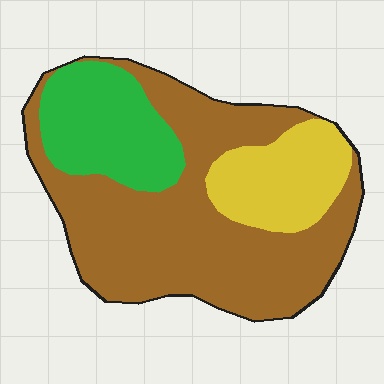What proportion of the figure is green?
Green covers 21% of the figure.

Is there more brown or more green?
Brown.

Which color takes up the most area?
Brown, at roughly 60%.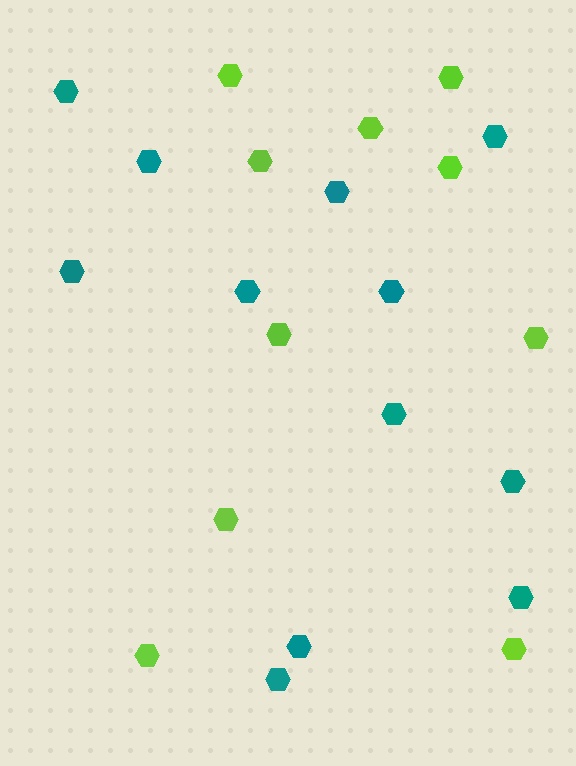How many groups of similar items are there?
There are 2 groups: one group of lime hexagons (10) and one group of teal hexagons (12).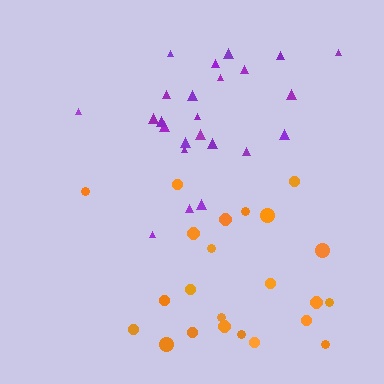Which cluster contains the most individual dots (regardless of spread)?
Purple (24).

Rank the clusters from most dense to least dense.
orange, purple.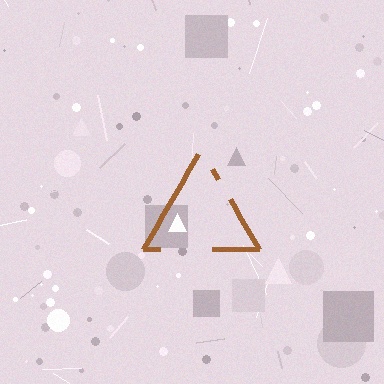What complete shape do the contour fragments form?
The contour fragments form a triangle.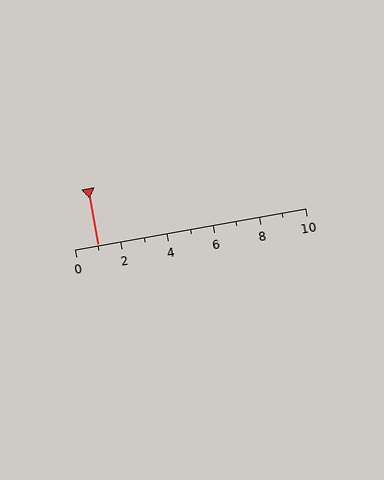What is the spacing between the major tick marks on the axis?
The major ticks are spaced 2 apart.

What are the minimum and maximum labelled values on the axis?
The axis runs from 0 to 10.